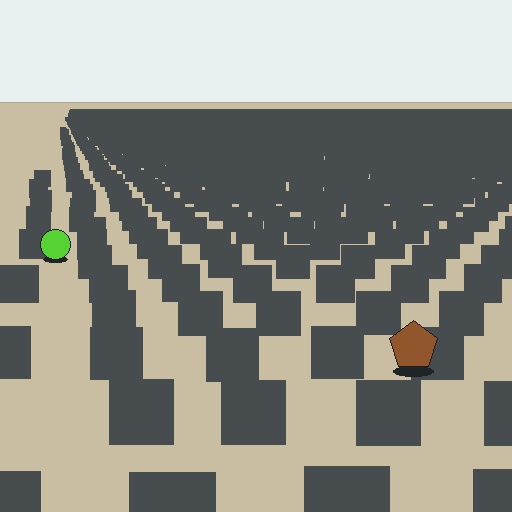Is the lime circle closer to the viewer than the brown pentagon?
No. The brown pentagon is closer — you can tell from the texture gradient: the ground texture is coarser near it.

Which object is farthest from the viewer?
The lime circle is farthest from the viewer. It appears smaller and the ground texture around it is denser.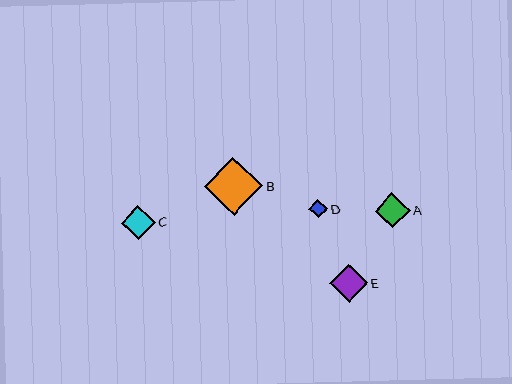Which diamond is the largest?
Diamond B is the largest with a size of approximately 58 pixels.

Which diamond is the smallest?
Diamond D is the smallest with a size of approximately 19 pixels.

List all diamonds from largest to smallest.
From largest to smallest: B, E, A, C, D.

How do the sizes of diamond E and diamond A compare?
Diamond E and diamond A are approximately the same size.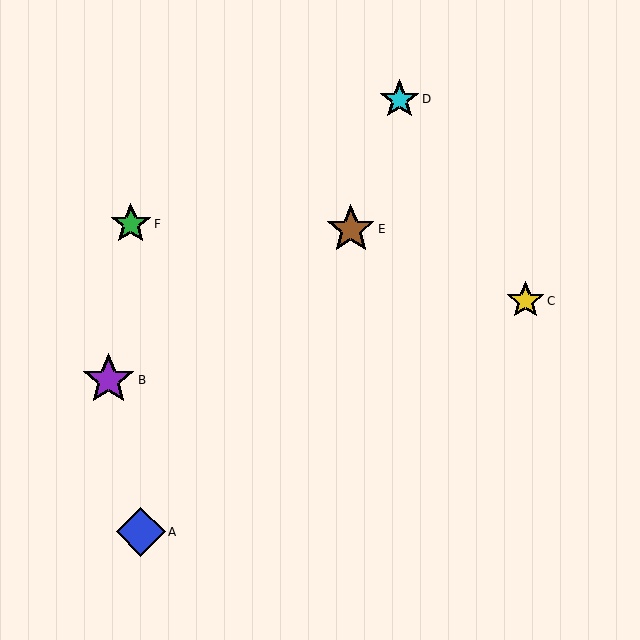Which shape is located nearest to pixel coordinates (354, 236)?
The brown star (labeled E) at (351, 229) is nearest to that location.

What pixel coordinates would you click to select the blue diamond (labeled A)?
Click at (141, 532) to select the blue diamond A.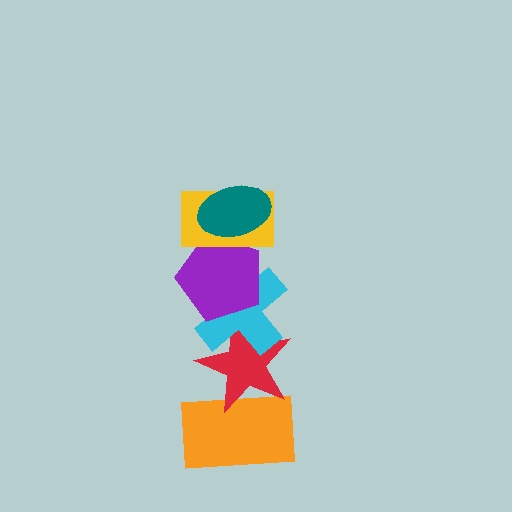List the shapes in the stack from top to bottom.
From top to bottom: the teal ellipse, the yellow rectangle, the purple pentagon, the cyan cross, the red star, the orange rectangle.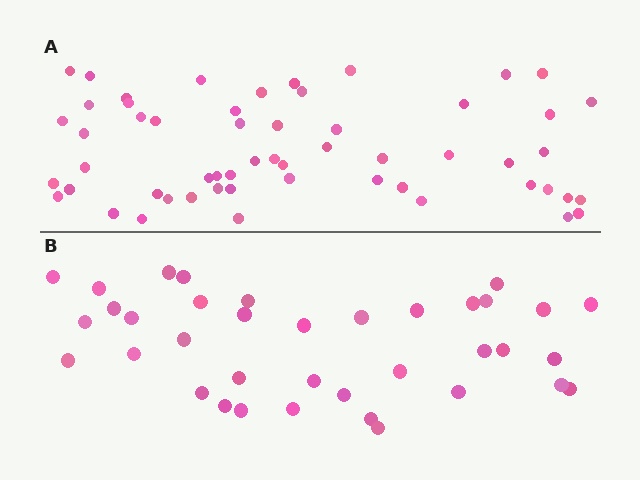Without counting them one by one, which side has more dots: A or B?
Region A (the top region) has more dots.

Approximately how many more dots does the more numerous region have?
Region A has approximately 20 more dots than region B.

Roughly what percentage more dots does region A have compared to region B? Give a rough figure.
About 50% more.